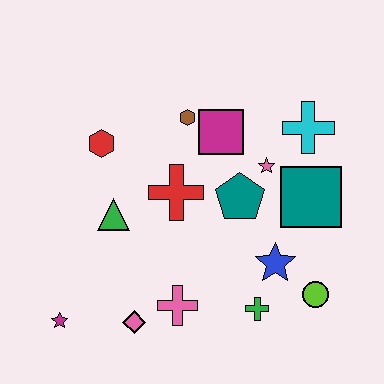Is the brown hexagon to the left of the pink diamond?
No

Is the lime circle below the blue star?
Yes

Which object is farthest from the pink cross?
The cyan cross is farthest from the pink cross.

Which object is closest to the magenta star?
The pink diamond is closest to the magenta star.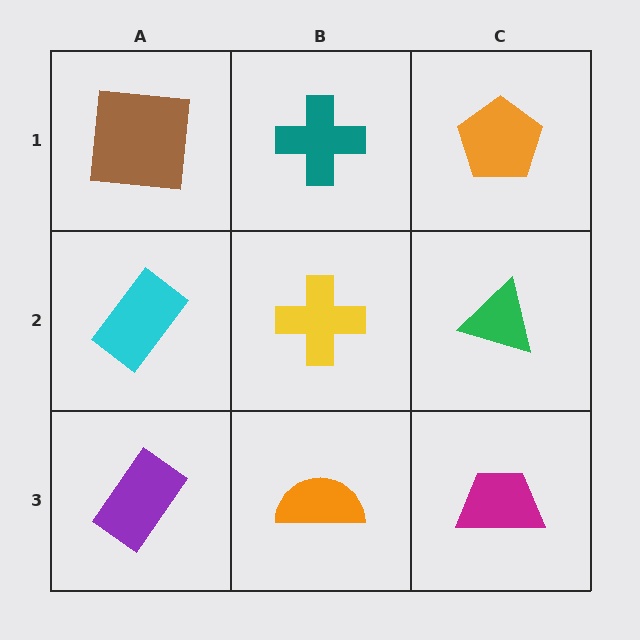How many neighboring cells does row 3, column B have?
3.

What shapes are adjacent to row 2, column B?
A teal cross (row 1, column B), an orange semicircle (row 3, column B), a cyan rectangle (row 2, column A), a green triangle (row 2, column C).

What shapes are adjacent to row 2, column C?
An orange pentagon (row 1, column C), a magenta trapezoid (row 3, column C), a yellow cross (row 2, column B).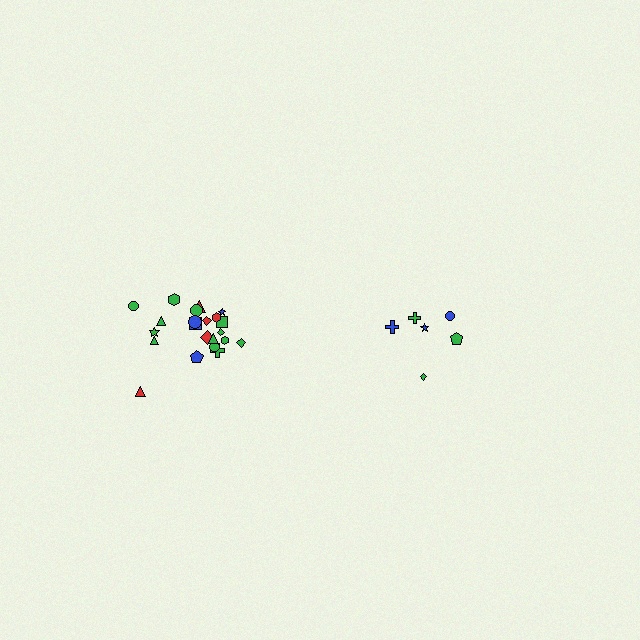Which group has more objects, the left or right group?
The left group.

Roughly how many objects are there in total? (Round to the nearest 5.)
Roughly 30 objects in total.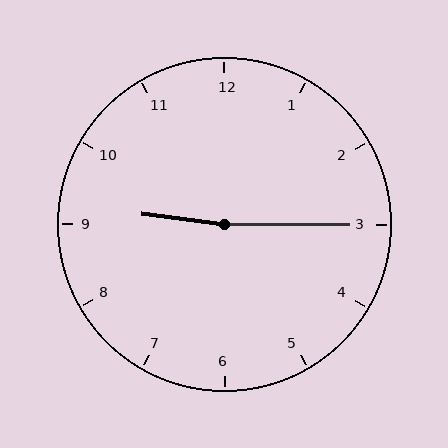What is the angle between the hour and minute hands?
Approximately 172 degrees.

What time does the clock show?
9:15.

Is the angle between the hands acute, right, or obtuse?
It is obtuse.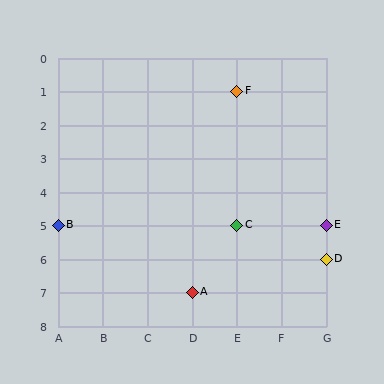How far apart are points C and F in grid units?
Points C and F are 4 rows apart.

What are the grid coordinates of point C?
Point C is at grid coordinates (E, 5).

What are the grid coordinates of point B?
Point B is at grid coordinates (A, 5).